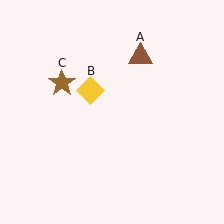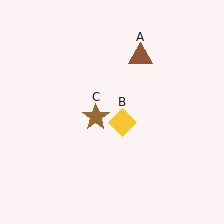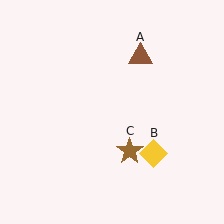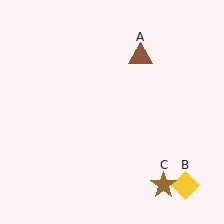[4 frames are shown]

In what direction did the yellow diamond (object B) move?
The yellow diamond (object B) moved down and to the right.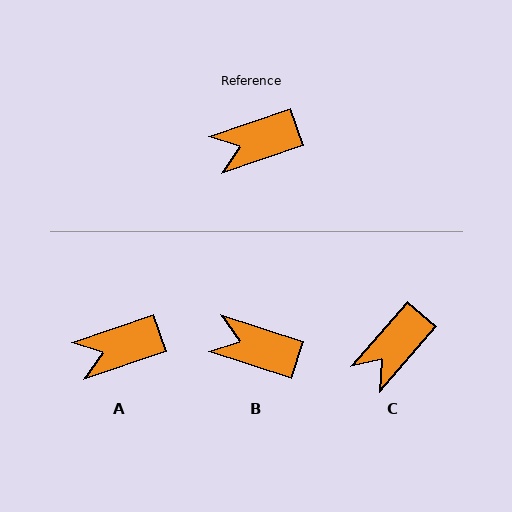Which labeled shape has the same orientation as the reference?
A.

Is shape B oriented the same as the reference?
No, it is off by about 37 degrees.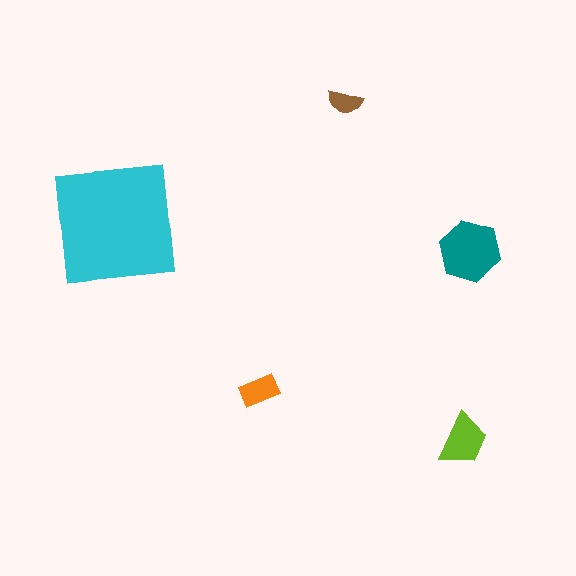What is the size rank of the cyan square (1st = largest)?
1st.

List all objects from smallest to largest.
The brown semicircle, the orange rectangle, the lime trapezoid, the teal hexagon, the cyan square.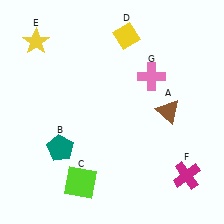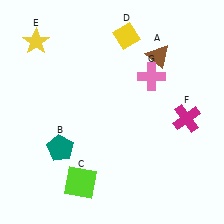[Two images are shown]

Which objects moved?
The objects that moved are: the brown triangle (A), the magenta cross (F).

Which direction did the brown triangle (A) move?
The brown triangle (A) moved up.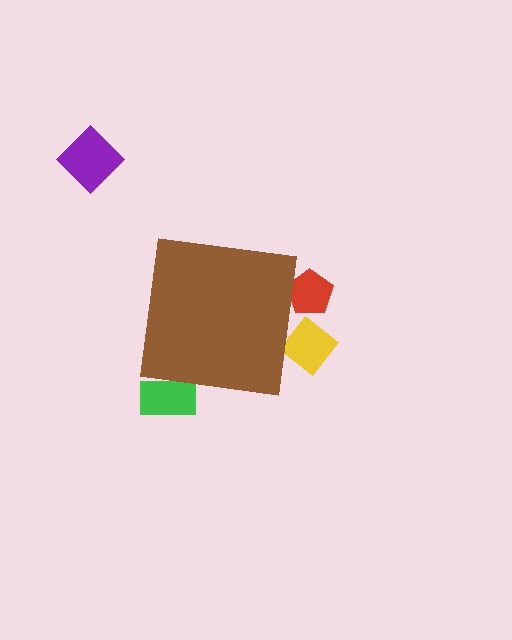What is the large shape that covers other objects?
A brown square.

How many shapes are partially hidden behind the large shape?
3 shapes are partially hidden.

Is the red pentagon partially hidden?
Yes, the red pentagon is partially hidden behind the brown square.